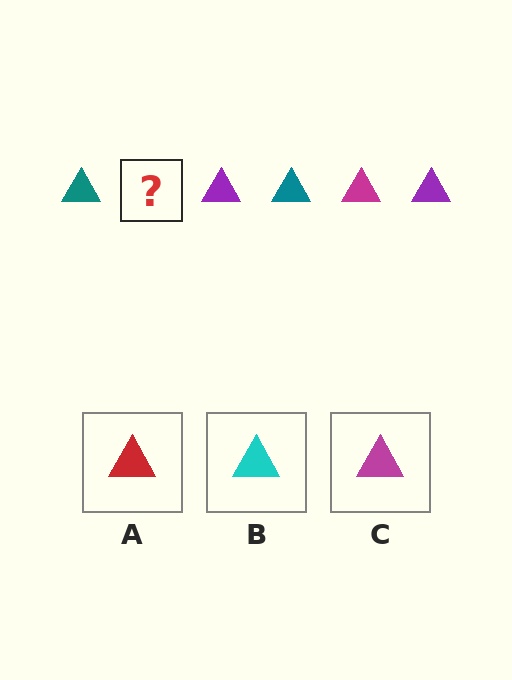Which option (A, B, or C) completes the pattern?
C.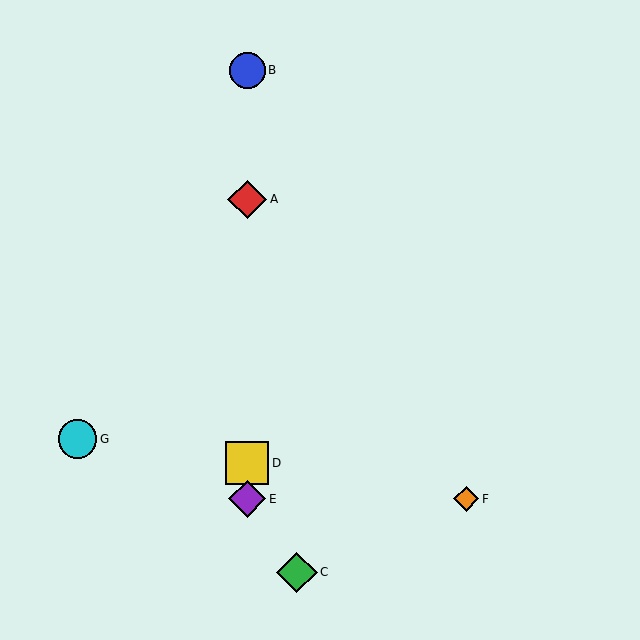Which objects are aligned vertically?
Objects A, B, D, E are aligned vertically.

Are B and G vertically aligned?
No, B is at x≈247 and G is at x≈78.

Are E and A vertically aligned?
Yes, both are at x≈247.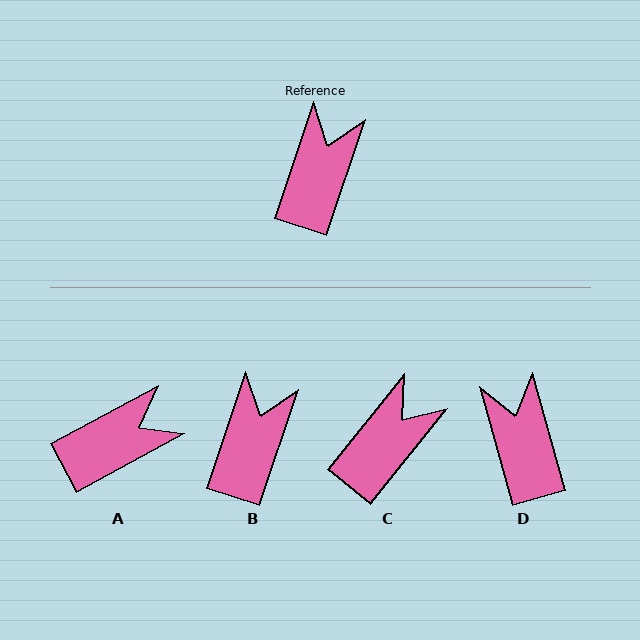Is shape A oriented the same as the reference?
No, it is off by about 43 degrees.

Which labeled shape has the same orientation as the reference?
B.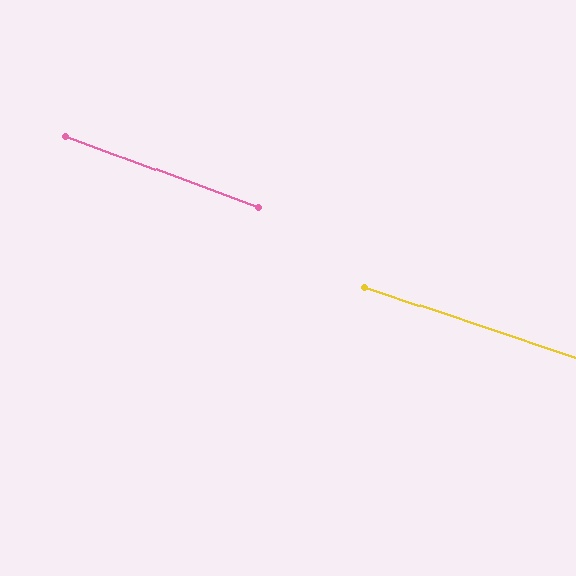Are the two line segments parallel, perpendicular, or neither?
Parallel — their directions differ by only 1.8°.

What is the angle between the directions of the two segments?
Approximately 2 degrees.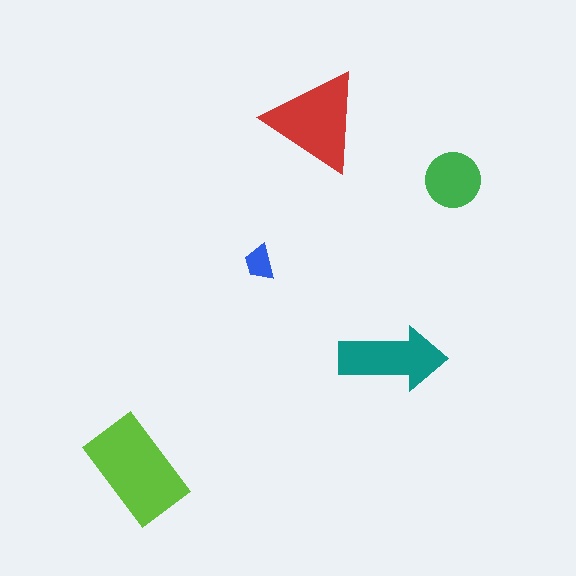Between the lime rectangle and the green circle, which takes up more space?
The lime rectangle.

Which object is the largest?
The lime rectangle.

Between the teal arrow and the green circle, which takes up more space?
The teal arrow.